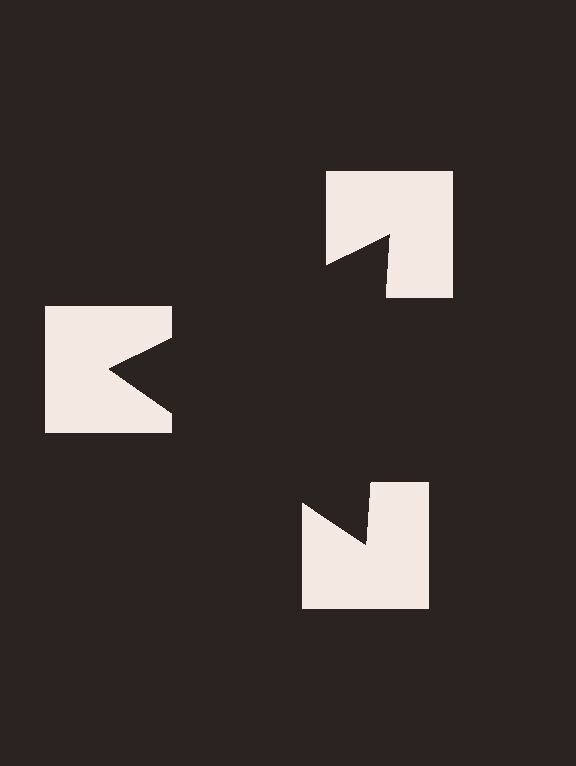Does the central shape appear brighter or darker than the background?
It typically appears slightly darker than the background, even though no actual brightness change is drawn.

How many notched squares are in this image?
There are 3 — one at each vertex of the illusory triangle.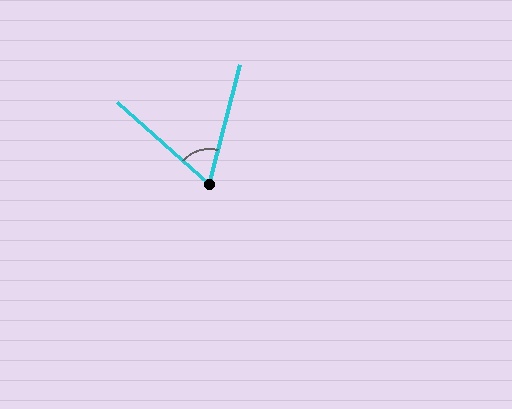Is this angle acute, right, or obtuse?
It is acute.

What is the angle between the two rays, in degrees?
Approximately 62 degrees.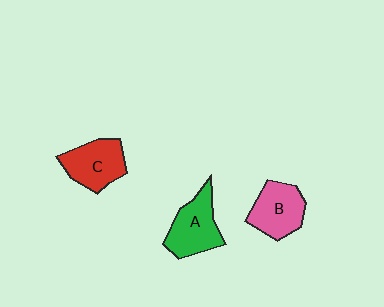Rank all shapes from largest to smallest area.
From largest to smallest: A (green), C (red), B (pink).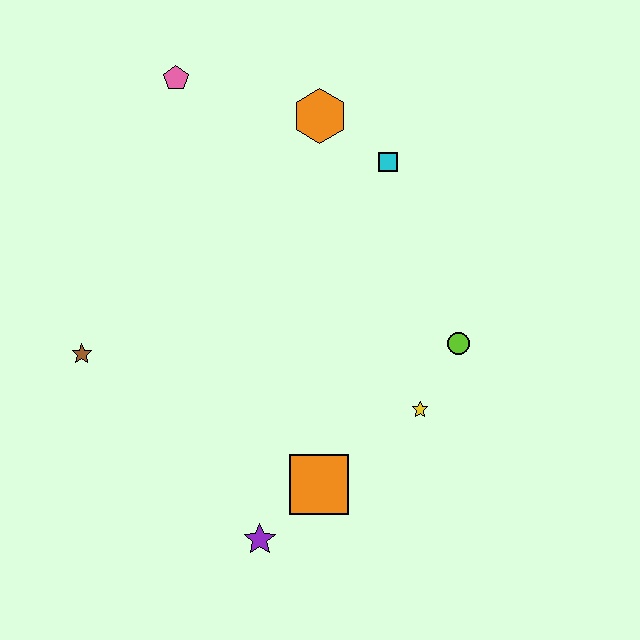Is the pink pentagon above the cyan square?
Yes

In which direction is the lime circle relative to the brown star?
The lime circle is to the right of the brown star.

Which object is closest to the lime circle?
The yellow star is closest to the lime circle.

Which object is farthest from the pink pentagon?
The purple star is farthest from the pink pentagon.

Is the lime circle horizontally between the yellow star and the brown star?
No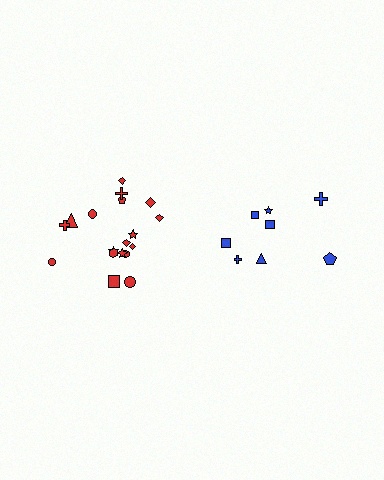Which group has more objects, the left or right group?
The left group.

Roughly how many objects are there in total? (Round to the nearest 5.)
Roughly 25 objects in total.